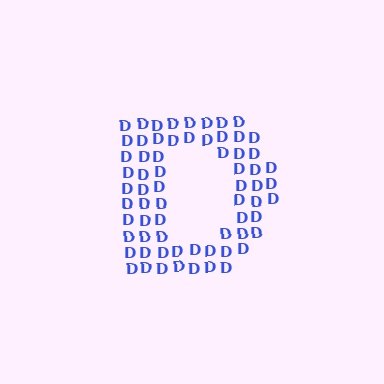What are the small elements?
The small elements are letter D's.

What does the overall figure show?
The overall figure shows the letter D.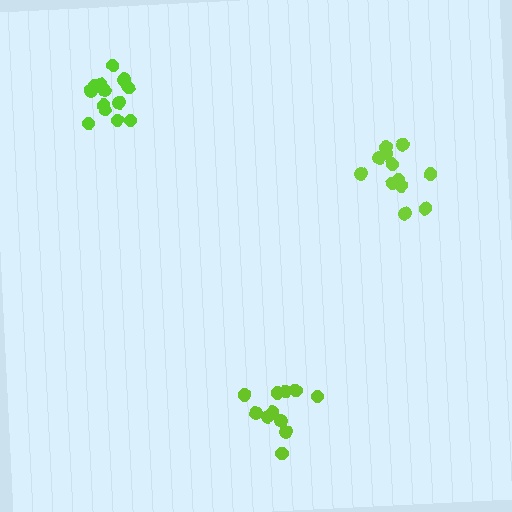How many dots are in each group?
Group 1: 13 dots, Group 2: 11 dots, Group 3: 12 dots (36 total).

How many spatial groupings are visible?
There are 3 spatial groupings.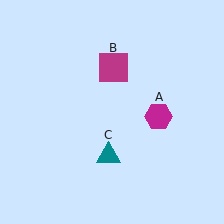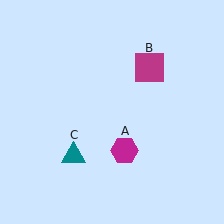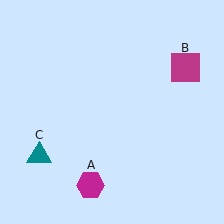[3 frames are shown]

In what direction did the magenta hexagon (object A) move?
The magenta hexagon (object A) moved down and to the left.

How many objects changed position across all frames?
3 objects changed position: magenta hexagon (object A), magenta square (object B), teal triangle (object C).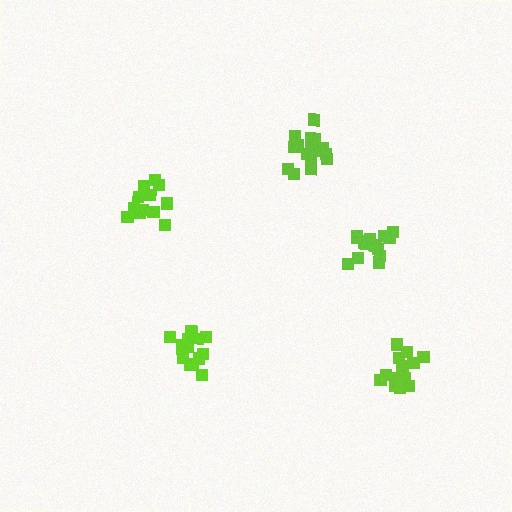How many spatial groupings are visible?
There are 5 spatial groupings.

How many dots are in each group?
Group 1: 15 dots, Group 2: 14 dots, Group 3: 13 dots, Group 4: 17 dots, Group 5: 17 dots (76 total).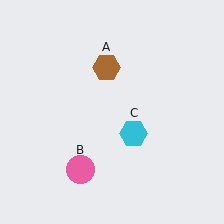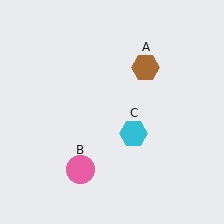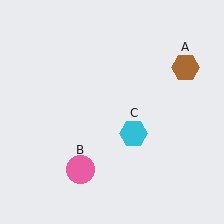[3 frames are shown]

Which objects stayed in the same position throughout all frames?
Pink circle (object B) and cyan hexagon (object C) remained stationary.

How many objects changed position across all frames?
1 object changed position: brown hexagon (object A).